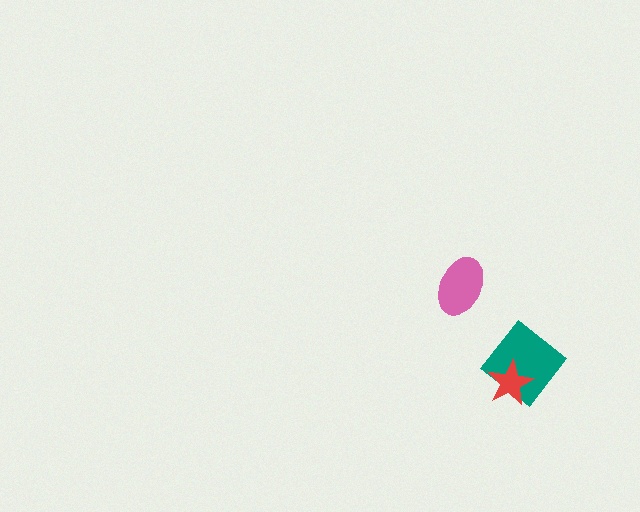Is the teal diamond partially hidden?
Yes, it is partially covered by another shape.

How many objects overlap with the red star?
1 object overlaps with the red star.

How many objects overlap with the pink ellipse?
0 objects overlap with the pink ellipse.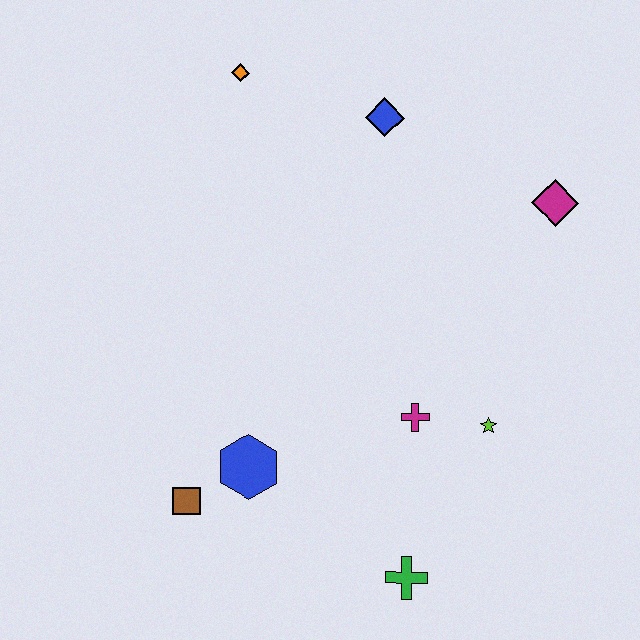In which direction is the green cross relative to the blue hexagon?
The green cross is to the right of the blue hexagon.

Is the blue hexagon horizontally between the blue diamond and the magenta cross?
No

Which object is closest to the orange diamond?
The blue diamond is closest to the orange diamond.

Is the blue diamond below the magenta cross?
No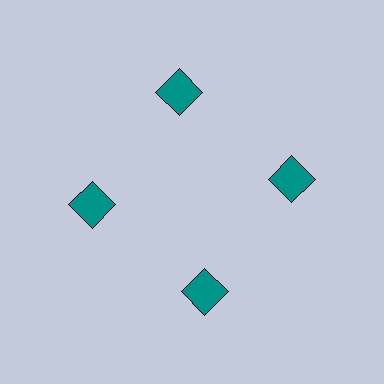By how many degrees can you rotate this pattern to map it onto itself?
The pattern maps onto itself every 90 degrees of rotation.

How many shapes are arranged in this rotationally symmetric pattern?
There are 4 shapes, arranged in 4 groups of 1.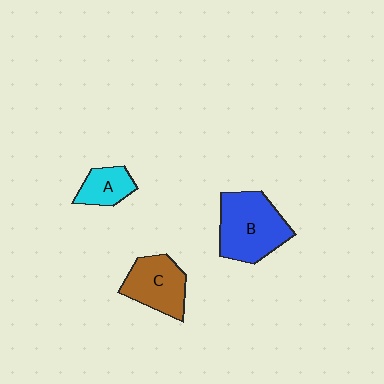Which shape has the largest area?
Shape B (blue).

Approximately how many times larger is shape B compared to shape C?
Approximately 1.4 times.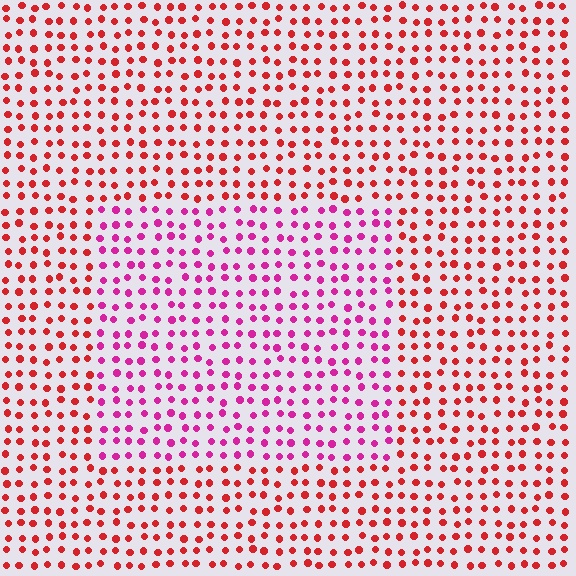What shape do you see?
I see a rectangle.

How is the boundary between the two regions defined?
The boundary is defined purely by a slight shift in hue (about 40 degrees). Spacing, size, and orientation are identical on both sides.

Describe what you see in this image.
The image is filled with small red elements in a uniform arrangement. A rectangle-shaped region is visible where the elements are tinted to a slightly different hue, forming a subtle color boundary.